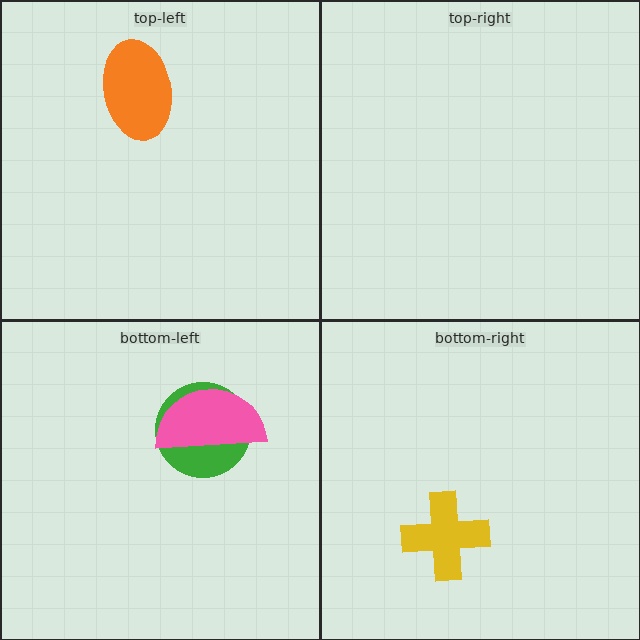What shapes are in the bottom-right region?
The yellow cross.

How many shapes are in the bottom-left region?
2.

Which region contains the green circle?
The bottom-left region.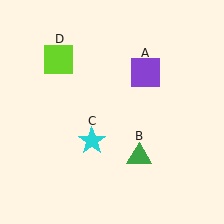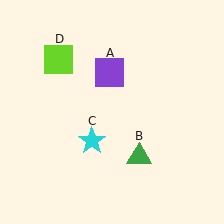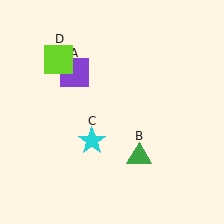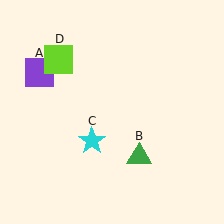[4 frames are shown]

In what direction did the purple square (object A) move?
The purple square (object A) moved left.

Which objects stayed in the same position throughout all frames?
Green triangle (object B) and cyan star (object C) and lime square (object D) remained stationary.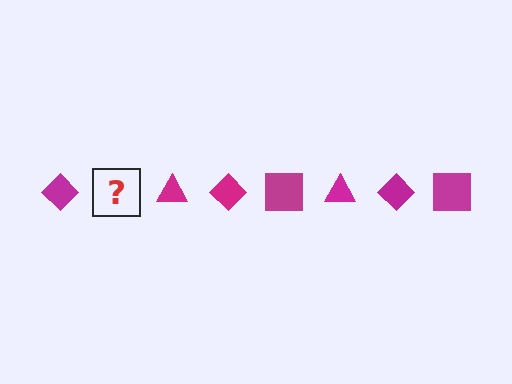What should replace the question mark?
The question mark should be replaced with a magenta square.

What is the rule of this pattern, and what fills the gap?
The rule is that the pattern cycles through diamond, square, triangle shapes in magenta. The gap should be filled with a magenta square.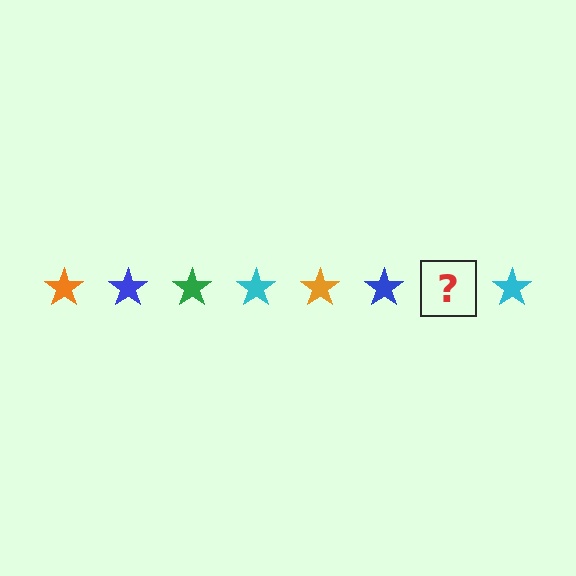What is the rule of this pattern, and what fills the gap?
The rule is that the pattern cycles through orange, blue, green, cyan stars. The gap should be filled with a green star.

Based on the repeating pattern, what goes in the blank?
The blank should be a green star.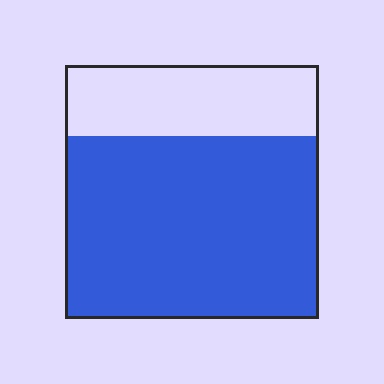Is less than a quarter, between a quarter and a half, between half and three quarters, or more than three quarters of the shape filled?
Between half and three quarters.